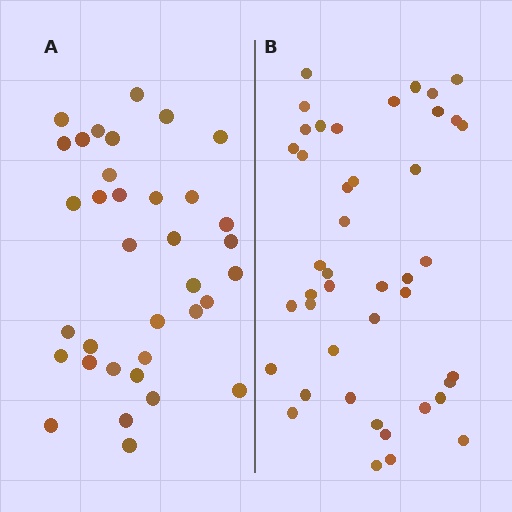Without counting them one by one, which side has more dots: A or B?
Region B (the right region) has more dots.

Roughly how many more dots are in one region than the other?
Region B has roughly 8 or so more dots than region A.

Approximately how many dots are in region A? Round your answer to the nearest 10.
About 40 dots. (The exact count is 35, which rounds to 40.)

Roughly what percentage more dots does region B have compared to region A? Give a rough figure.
About 25% more.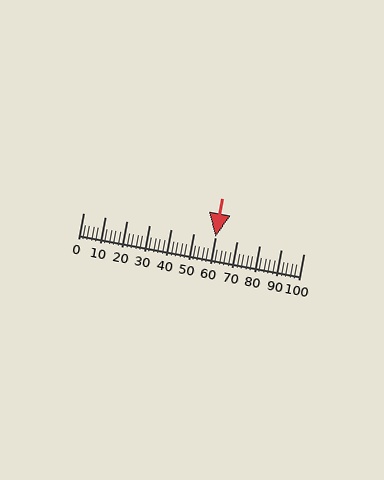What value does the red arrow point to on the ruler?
The red arrow points to approximately 60.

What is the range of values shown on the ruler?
The ruler shows values from 0 to 100.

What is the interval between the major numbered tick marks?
The major tick marks are spaced 10 units apart.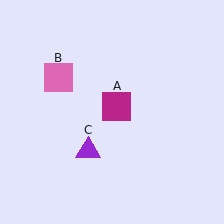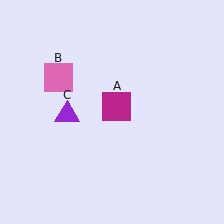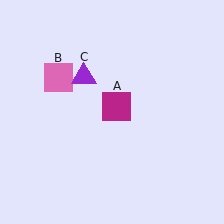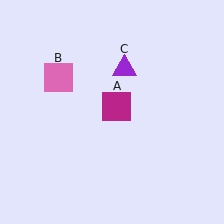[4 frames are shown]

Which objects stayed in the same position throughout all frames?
Magenta square (object A) and pink square (object B) remained stationary.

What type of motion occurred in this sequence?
The purple triangle (object C) rotated clockwise around the center of the scene.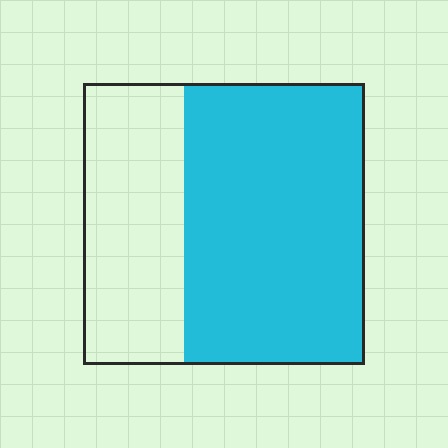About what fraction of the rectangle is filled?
About five eighths (5/8).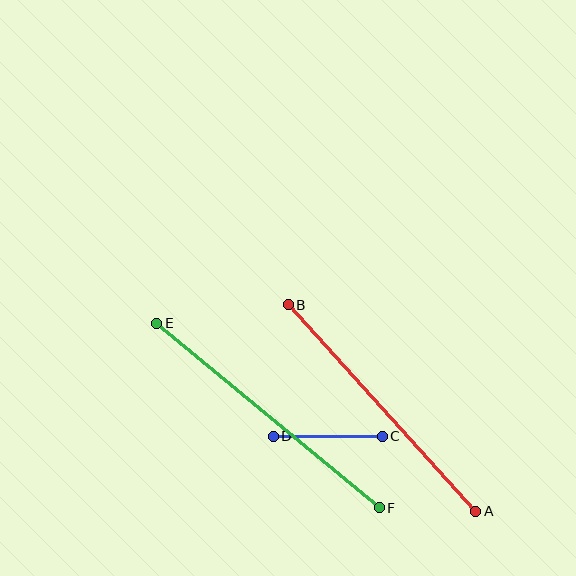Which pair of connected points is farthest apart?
Points E and F are farthest apart.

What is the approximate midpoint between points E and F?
The midpoint is at approximately (268, 416) pixels.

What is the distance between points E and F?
The distance is approximately 289 pixels.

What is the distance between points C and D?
The distance is approximately 109 pixels.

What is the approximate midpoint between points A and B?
The midpoint is at approximately (382, 408) pixels.